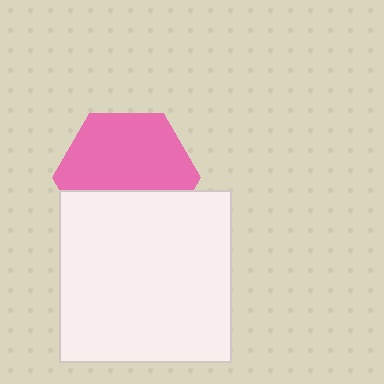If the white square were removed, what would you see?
You would see the complete pink hexagon.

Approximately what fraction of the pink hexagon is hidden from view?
Roughly 39% of the pink hexagon is hidden behind the white square.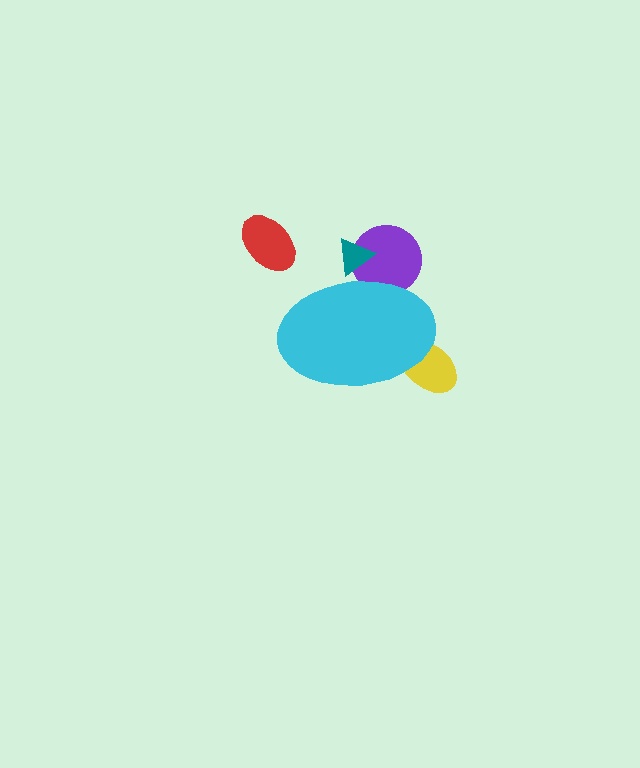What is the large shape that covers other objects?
A cyan ellipse.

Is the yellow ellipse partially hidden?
Yes, the yellow ellipse is partially hidden behind the cyan ellipse.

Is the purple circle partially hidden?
Yes, the purple circle is partially hidden behind the cyan ellipse.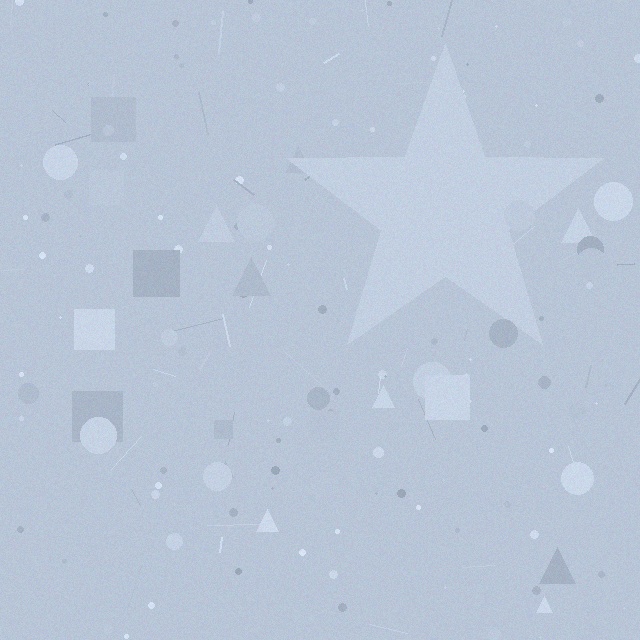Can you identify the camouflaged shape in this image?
The camouflaged shape is a star.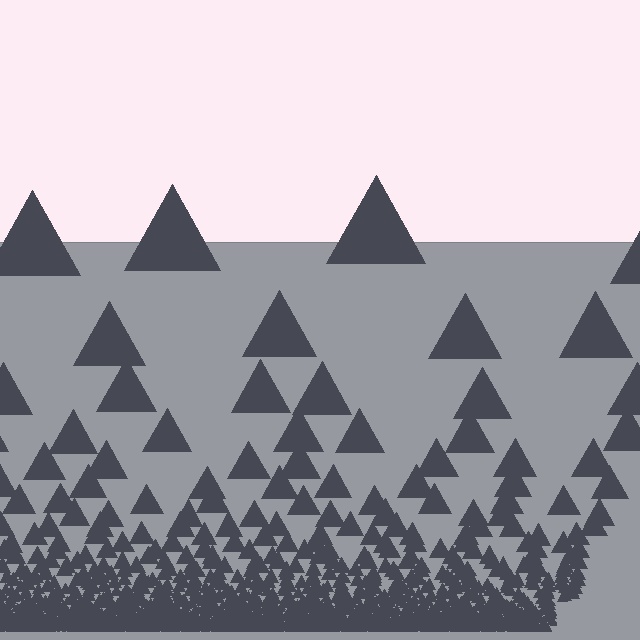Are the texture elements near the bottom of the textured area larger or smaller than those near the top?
Smaller. The gradient is inverted — elements near the bottom are smaller and denser.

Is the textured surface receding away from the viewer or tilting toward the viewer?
The surface appears to tilt toward the viewer. Texture elements get larger and sparser toward the top.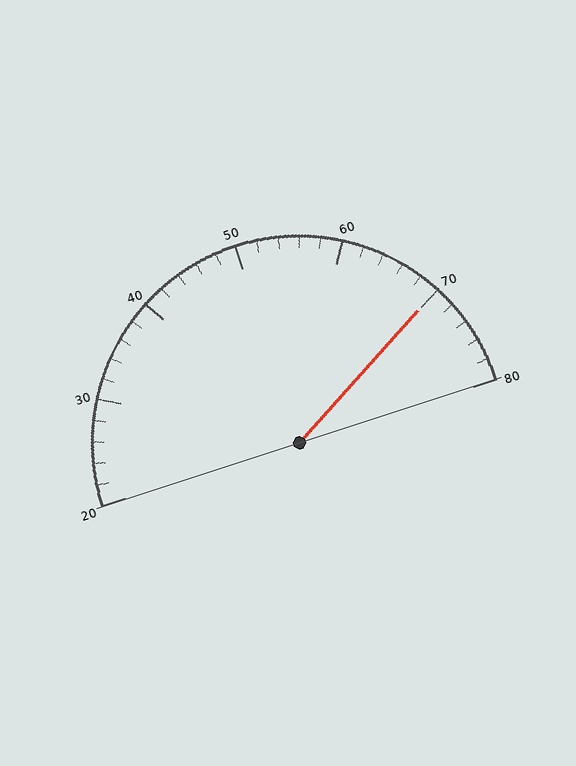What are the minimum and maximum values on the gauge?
The gauge ranges from 20 to 80.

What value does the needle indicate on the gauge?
The needle indicates approximately 70.